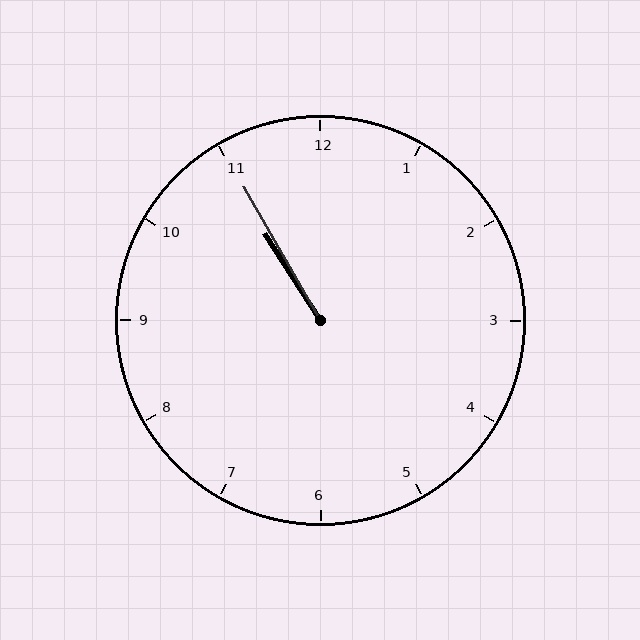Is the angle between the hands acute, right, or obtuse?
It is acute.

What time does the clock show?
10:55.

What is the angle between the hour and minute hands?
Approximately 2 degrees.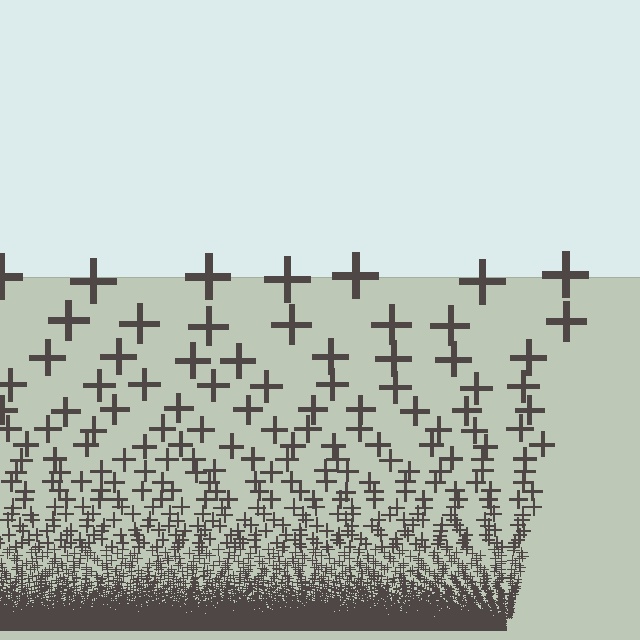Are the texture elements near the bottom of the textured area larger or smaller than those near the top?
Smaller. The gradient is inverted — elements near the bottom are smaller and denser.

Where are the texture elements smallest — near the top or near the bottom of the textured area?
Near the bottom.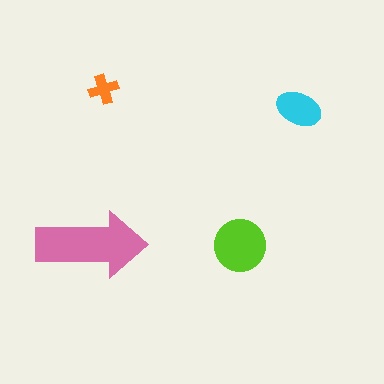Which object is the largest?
The pink arrow.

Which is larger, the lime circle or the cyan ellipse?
The lime circle.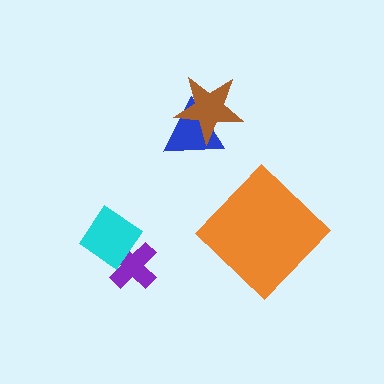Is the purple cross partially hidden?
Yes, it is partially covered by another shape.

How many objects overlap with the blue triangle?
1 object overlaps with the blue triangle.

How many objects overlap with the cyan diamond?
1 object overlaps with the cyan diamond.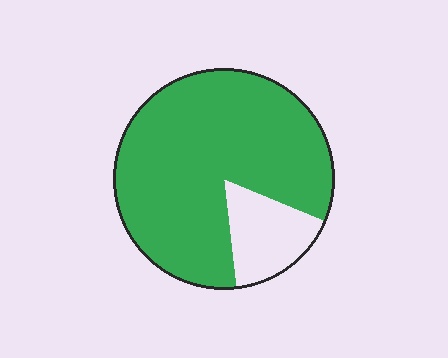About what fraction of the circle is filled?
About five sixths (5/6).